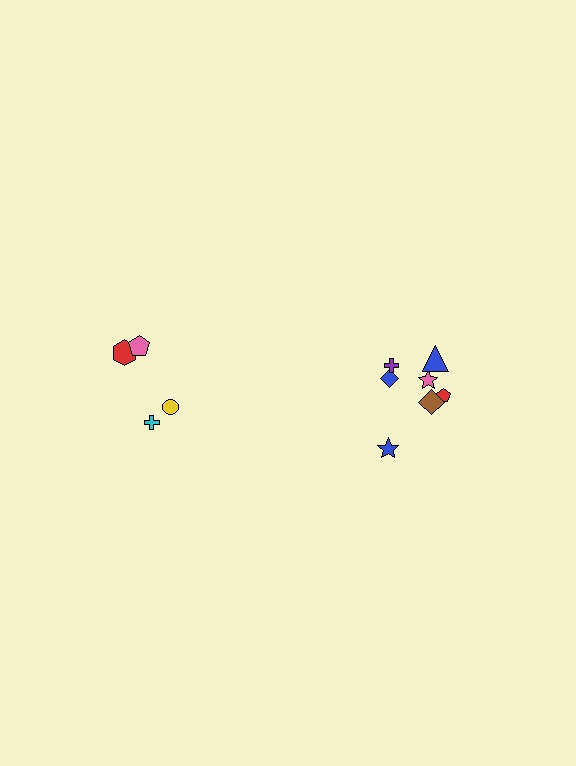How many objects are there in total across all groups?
There are 11 objects.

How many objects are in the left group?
There are 4 objects.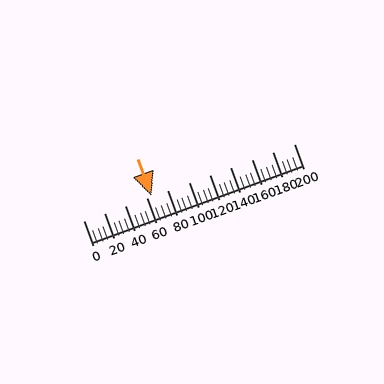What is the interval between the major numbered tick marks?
The major tick marks are spaced 20 units apart.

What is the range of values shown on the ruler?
The ruler shows values from 0 to 200.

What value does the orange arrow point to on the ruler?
The orange arrow points to approximately 65.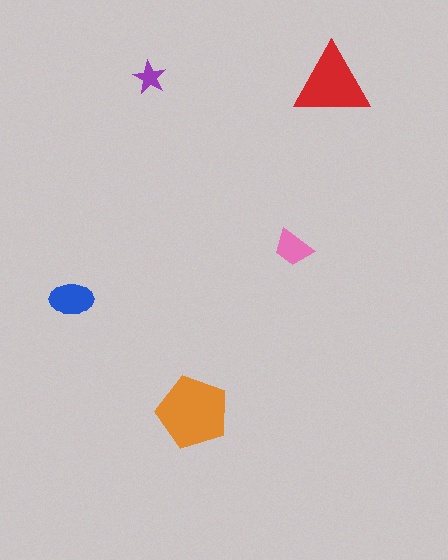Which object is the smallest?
The purple star.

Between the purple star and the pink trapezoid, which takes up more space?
The pink trapezoid.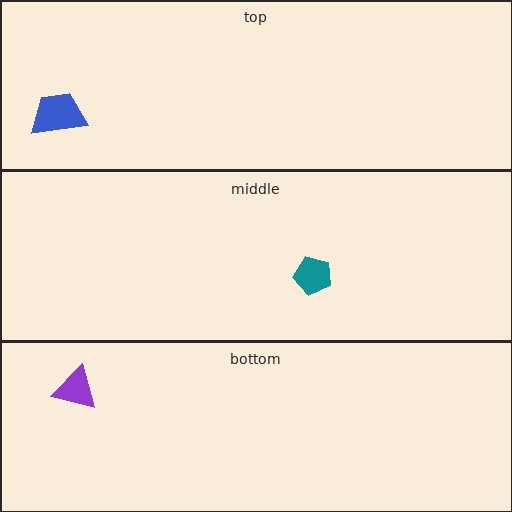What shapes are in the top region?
The blue trapezoid.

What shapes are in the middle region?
The teal pentagon.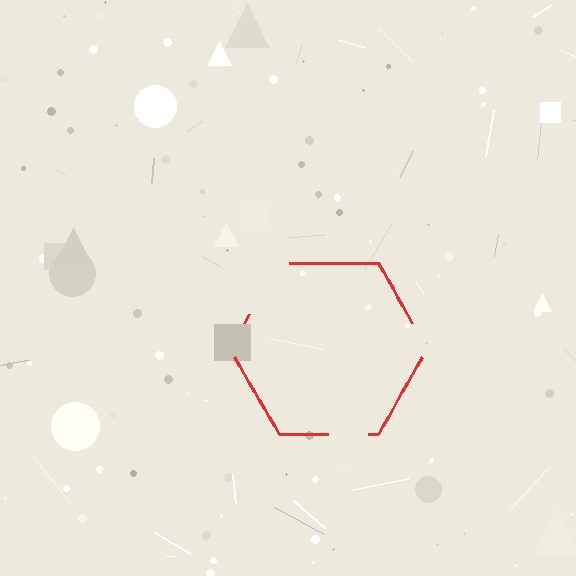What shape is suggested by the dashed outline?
The dashed outline suggests a hexagon.